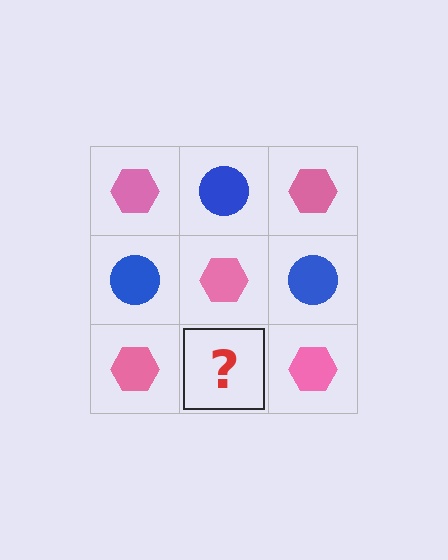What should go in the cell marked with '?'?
The missing cell should contain a blue circle.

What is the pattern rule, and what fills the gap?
The rule is that it alternates pink hexagon and blue circle in a checkerboard pattern. The gap should be filled with a blue circle.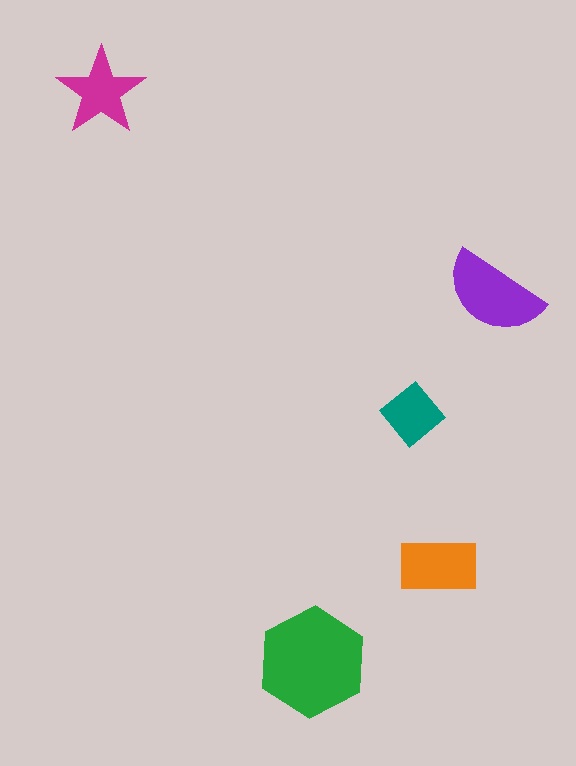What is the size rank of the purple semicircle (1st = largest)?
2nd.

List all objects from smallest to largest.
The teal diamond, the magenta star, the orange rectangle, the purple semicircle, the green hexagon.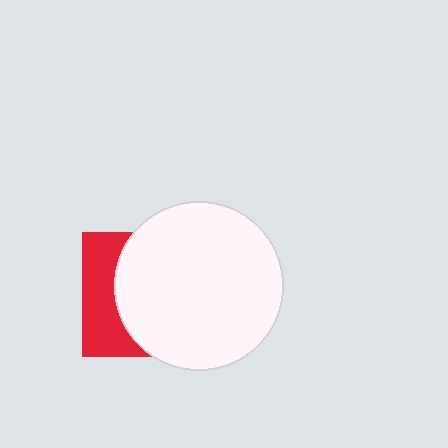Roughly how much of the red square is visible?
A small part of it is visible (roughly 33%).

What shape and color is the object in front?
The object in front is a white circle.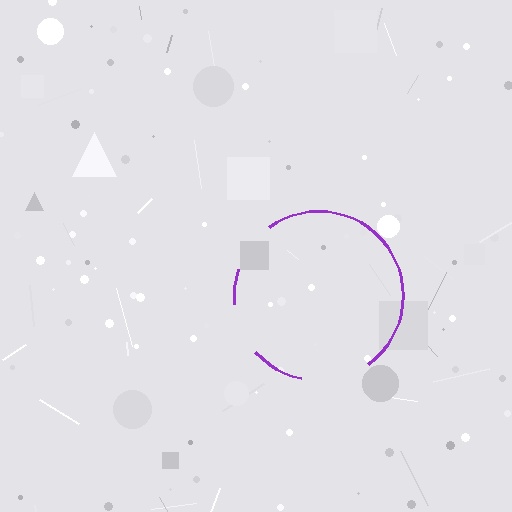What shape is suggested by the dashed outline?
The dashed outline suggests a circle.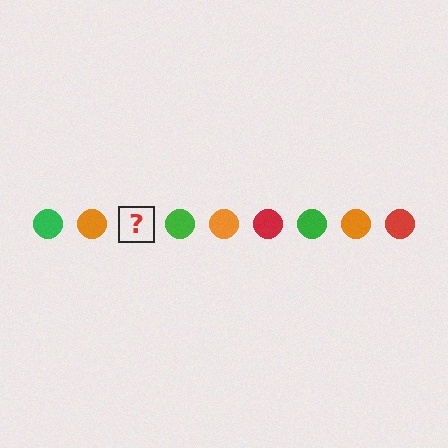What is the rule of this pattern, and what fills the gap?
The rule is that the pattern cycles through green, orange, red circles. The gap should be filled with a red circle.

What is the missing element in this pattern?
The missing element is a red circle.